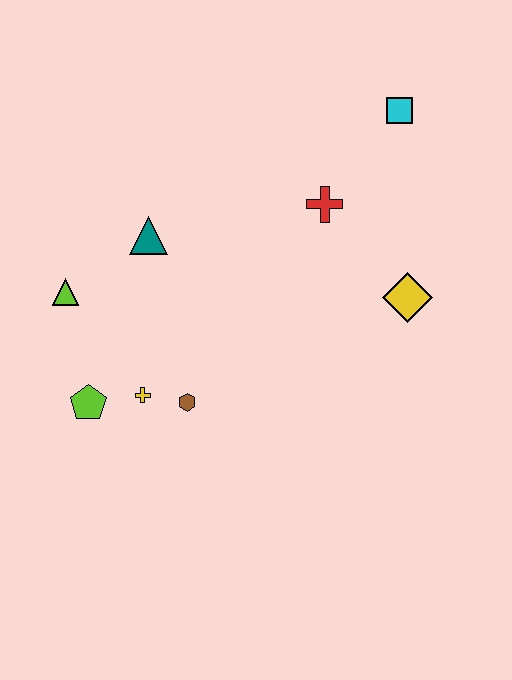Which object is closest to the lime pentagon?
The yellow cross is closest to the lime pentagon.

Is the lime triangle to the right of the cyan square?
No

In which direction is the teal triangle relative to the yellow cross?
The teal triangle is above the yellow cross.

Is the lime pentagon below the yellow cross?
Yes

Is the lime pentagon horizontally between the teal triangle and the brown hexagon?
No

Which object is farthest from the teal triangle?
The cyan square is farthest from the teal triangle.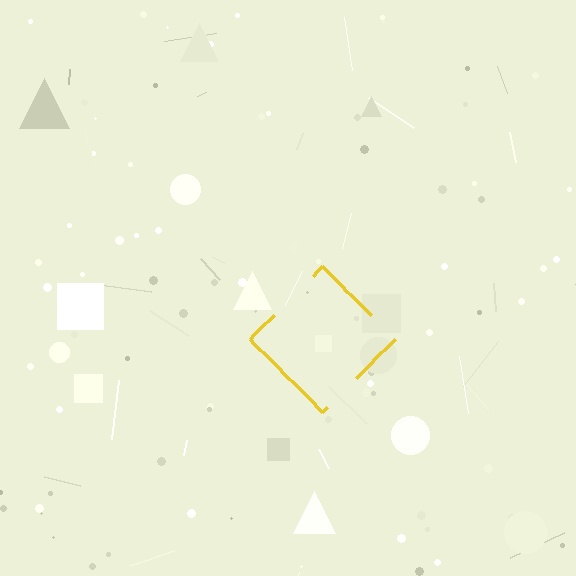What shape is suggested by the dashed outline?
The dashed outline suggests a diamond.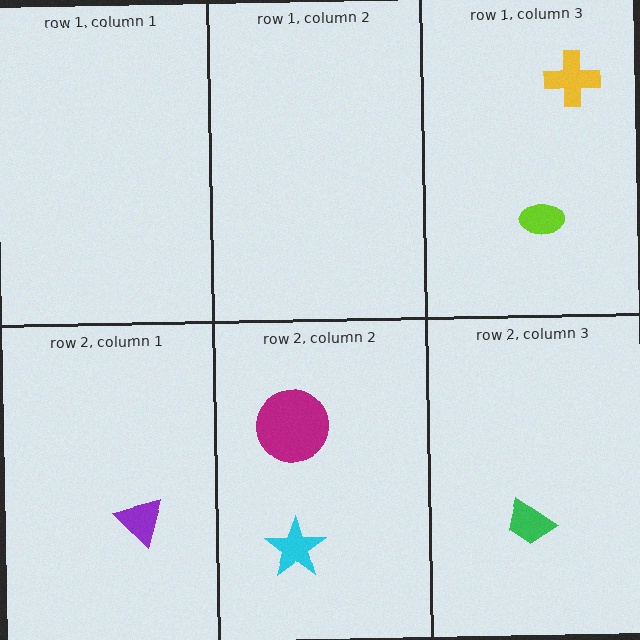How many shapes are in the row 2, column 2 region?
2.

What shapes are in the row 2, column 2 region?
The cyan star, the magenta circle.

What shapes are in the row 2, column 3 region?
The green trapezoid.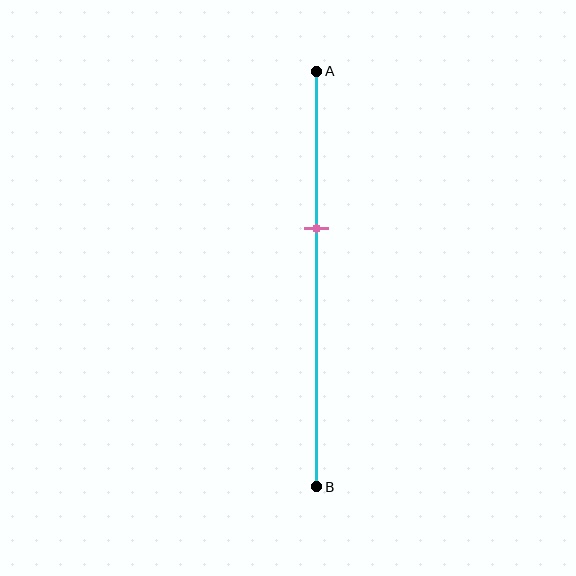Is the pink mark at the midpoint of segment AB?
No, the mark is at about 40% from A, not at the 50% midpoint.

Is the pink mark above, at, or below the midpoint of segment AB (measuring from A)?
The pink mark is above the midpoint of segment AB.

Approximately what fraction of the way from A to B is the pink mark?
The pink mark is approximately 40% of the way from A to B.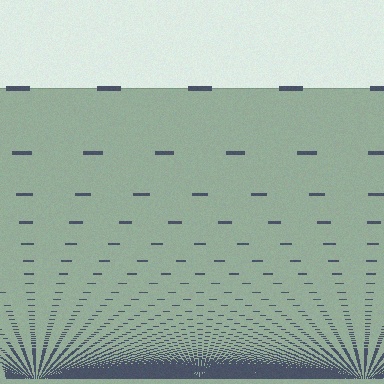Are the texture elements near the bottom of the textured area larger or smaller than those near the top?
Smaller. The gradient is inverted — elements near the bottom are smaller and denser.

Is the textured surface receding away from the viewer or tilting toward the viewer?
The surface appears to tilt toward the viewer. Texture elements get larger and sparser toward the top.